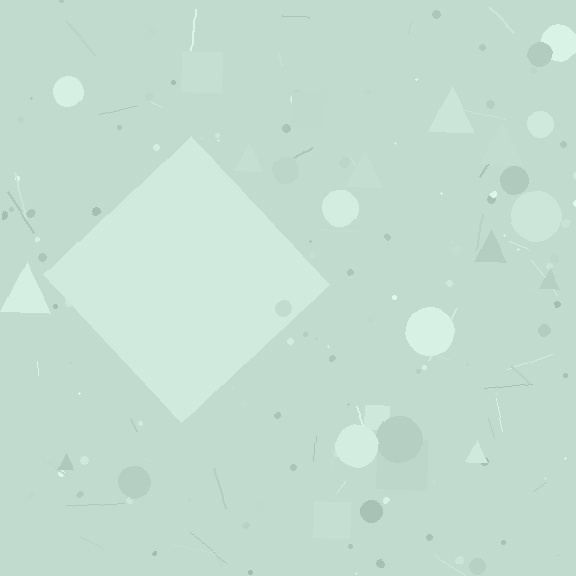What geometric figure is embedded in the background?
A diamond is embedded in the background.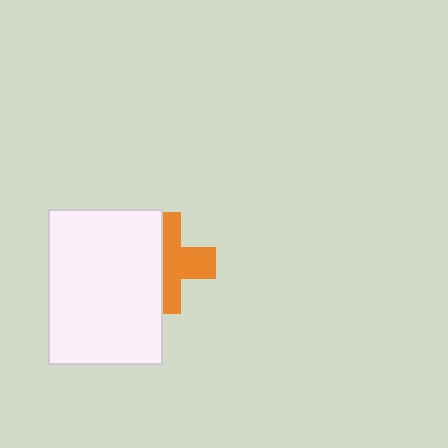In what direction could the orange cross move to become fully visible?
The orange cross could move right. That would shift it out from behind the white rectangle entirely.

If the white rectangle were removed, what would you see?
You would see the complete orange cross.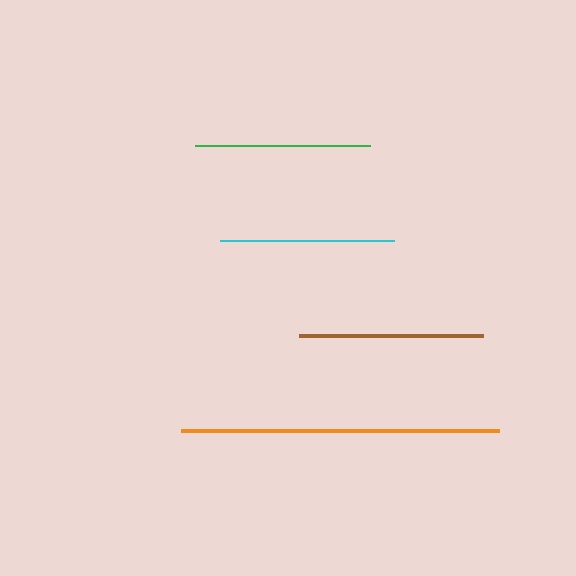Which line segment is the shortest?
The cyan line is the shortest at approximately 174 pixels.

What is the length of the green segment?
The green segment is approximately 175 pixels long.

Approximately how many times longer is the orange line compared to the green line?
The orange line is approximately 1.8 times the length of the green line.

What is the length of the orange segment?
The orange segment is approximately 318 pixels long.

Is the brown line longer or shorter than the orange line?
The orange line is longer than the brown line.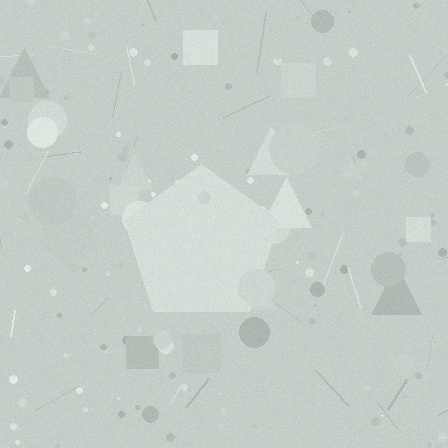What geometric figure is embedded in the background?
A pentagon is embedded in the background.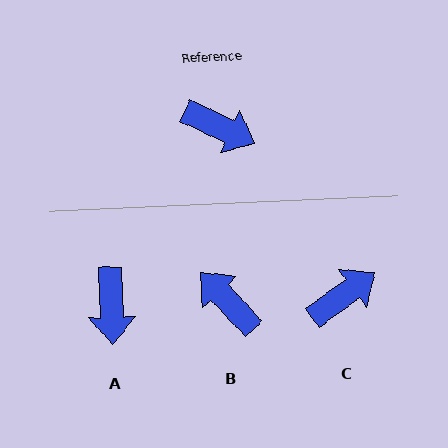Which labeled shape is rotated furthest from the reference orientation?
B, about 158 degrees away.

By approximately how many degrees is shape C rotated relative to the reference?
Approximately 61 degrees counter-clockwise.